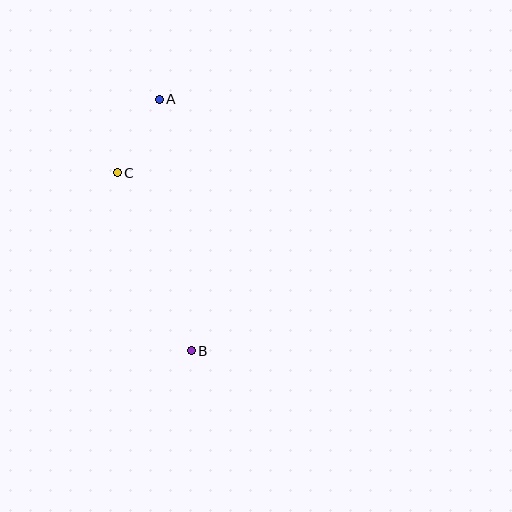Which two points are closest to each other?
Points A and C are closest to each other.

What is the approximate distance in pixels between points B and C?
The distance between B and C is approximately 193 pixels.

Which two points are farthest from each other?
Points A and B are farthest from each other.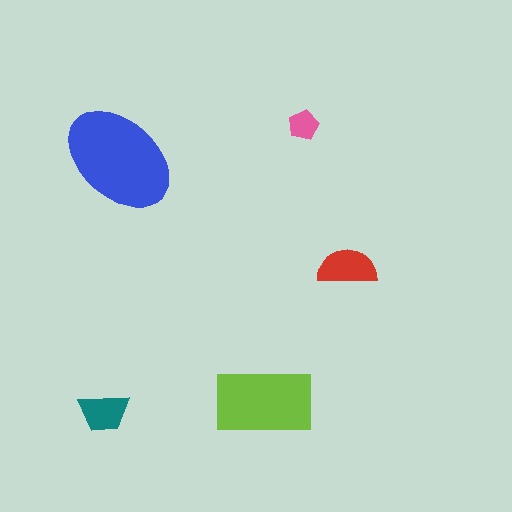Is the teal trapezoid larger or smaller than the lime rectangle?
Smaller.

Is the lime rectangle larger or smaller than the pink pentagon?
Larger.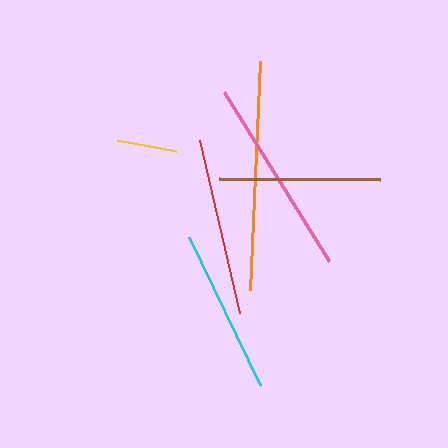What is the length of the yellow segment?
The yellow segment is approximately 60 pixels long.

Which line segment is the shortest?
The yellow line is the shortest at approximately 60 pixels.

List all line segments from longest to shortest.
From longest to shortest: orange, pink, red, cyan, brown, yellow.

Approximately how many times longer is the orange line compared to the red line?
The orange line is approximately 1.3 times the length of the red line.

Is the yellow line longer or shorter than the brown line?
The brown line is longer than the yellow line.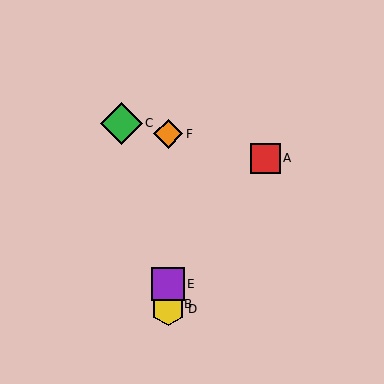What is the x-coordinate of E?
Object E is at x≈168.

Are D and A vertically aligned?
No, D is at x≈168 and A is at x≈265.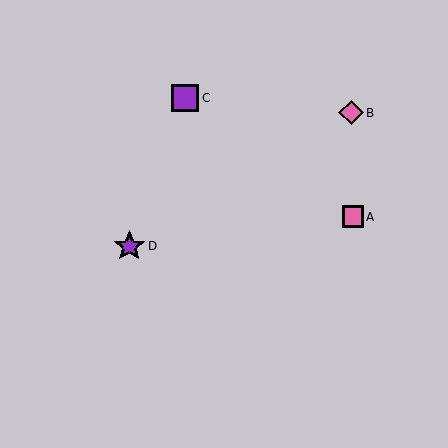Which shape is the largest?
The purple star (labeled D) is the largest.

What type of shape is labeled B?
Shape B is a pink diamond.